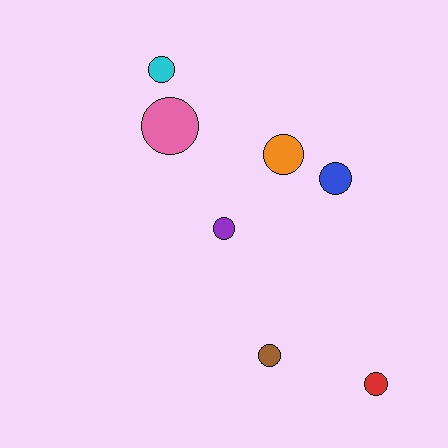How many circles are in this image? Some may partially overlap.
There are 7 circles.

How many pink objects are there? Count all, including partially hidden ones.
There is 1 pink object.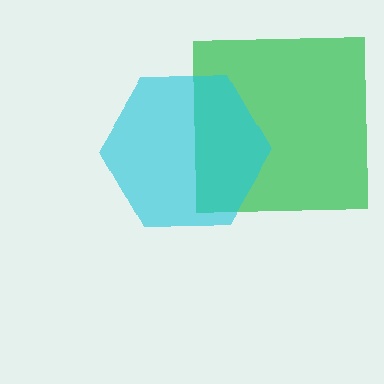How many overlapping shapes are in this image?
There are 2 overlapping shapes in the image.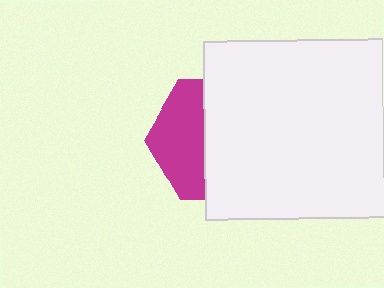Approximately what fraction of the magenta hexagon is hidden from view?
Roughly 60% of the magenta hexagon is hidden behind the white square.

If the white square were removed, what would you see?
You would see the complete magenta hexagon.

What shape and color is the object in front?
The object in front is a white square.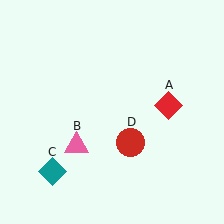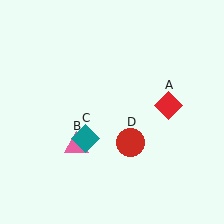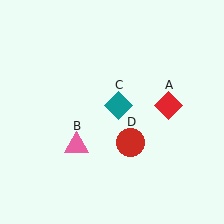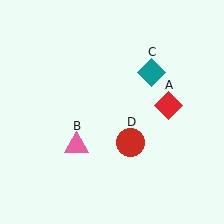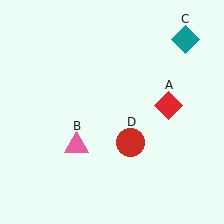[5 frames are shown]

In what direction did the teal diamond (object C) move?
The teal diamond (object C) moved up and to the right.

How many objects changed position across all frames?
1 object changed position: teal diamond (object C).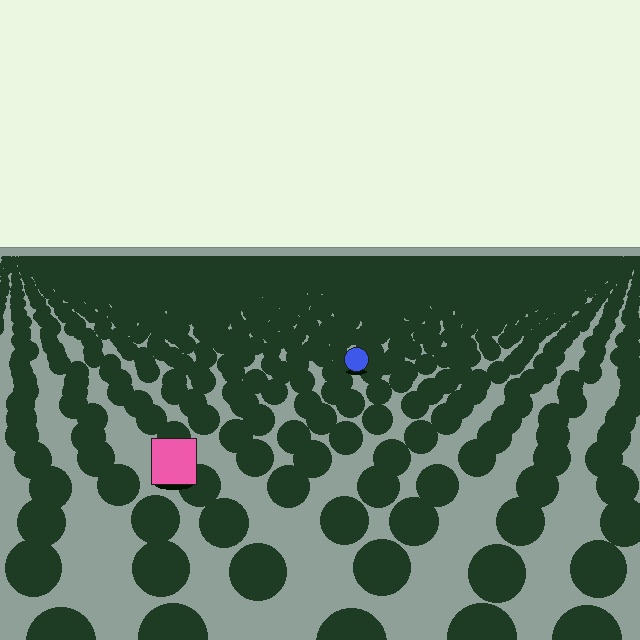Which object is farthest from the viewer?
The blue circle is farthest from the viewer. It appears smaller and the ground texture around it is denser.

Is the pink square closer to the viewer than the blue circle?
Yes. The pink square is closer — you can tell from the texture gradient: the ground texture is coarser near it.